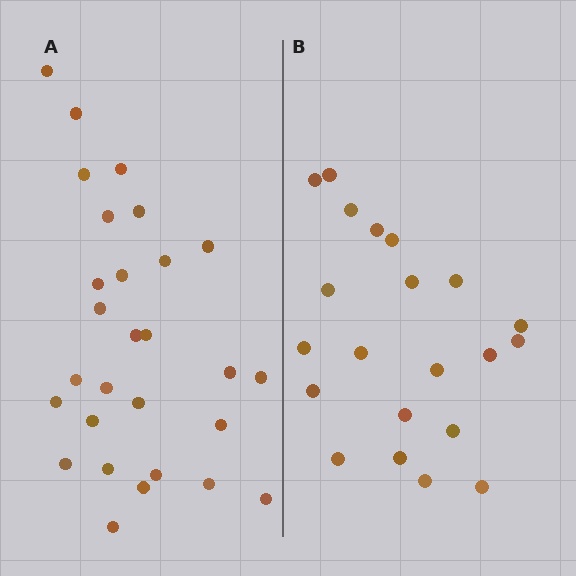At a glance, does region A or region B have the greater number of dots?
Region A (the left region) has more dots.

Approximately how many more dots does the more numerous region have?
Region A has roughly 8 or so more dots than region B.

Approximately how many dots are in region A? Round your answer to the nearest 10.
About 30 dots. (The exact count is 28, which rounds to 30.)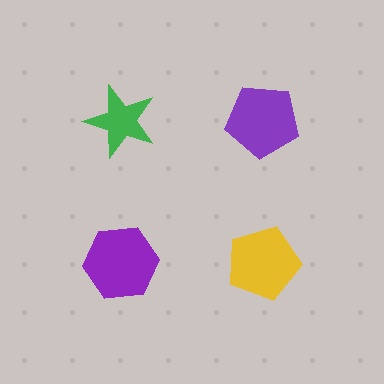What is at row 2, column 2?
A yellow pentagon.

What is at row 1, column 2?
A purple pentagon.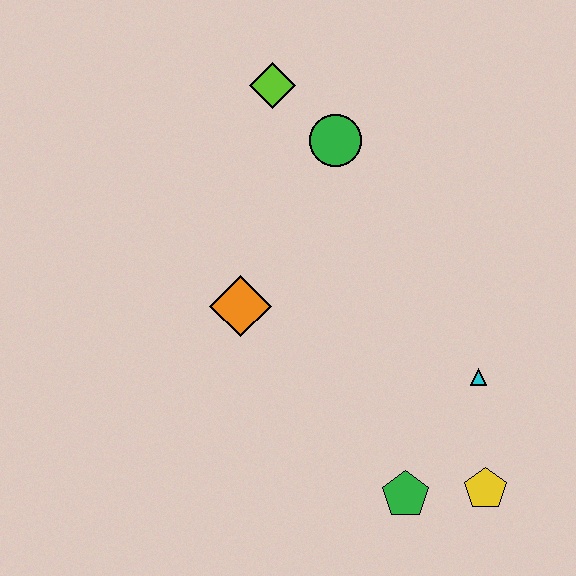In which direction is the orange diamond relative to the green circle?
The orange diamond is below the green circle.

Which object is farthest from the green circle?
The yellow pentagon is farthest from the green circle.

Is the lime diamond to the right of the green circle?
No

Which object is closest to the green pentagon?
The yellow pentagon is closest to the green pentagon.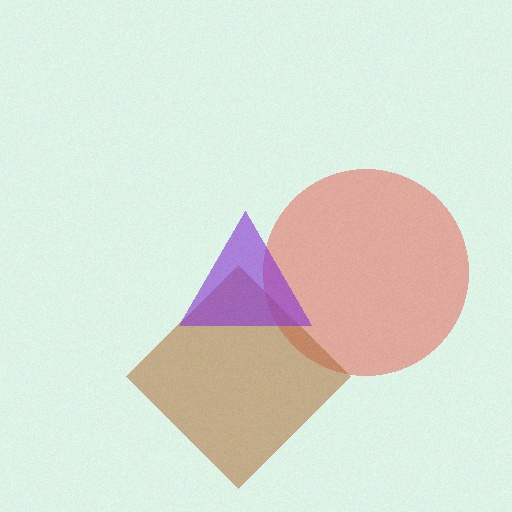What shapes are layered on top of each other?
The layered shapes are: a red circle, a brown diamond, a purple triangle.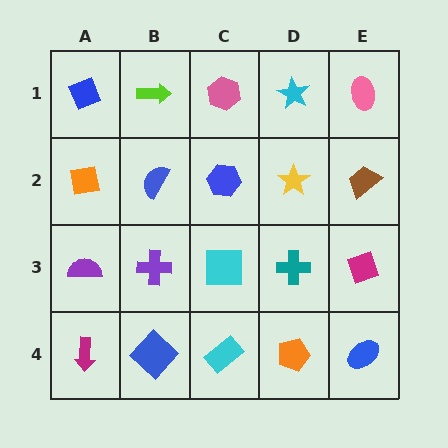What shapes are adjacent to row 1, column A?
An orange square (row 2, column A), a lime arrow (row 1, column B).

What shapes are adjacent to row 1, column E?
A brown trapezoid (row 2, column E), a cyan star (row 1, column D).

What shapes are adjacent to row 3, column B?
A blue semicircle (row 2, column B), a blue diamond (row 4, column B), a purple semicircle (row 3, column A), a cyan square (row 3, column C).